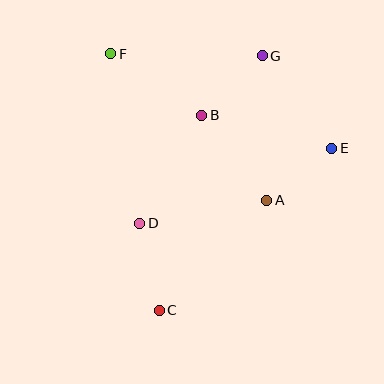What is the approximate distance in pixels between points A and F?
The distance between A and F is approximately 214 pixels.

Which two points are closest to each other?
Points A and E are closest to each other.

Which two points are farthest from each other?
Points C and G are farthest from each other.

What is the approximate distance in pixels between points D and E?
The distance between D and E is approximately 206 pixels.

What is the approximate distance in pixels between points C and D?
The distance between C and D is approximately 90 pixels.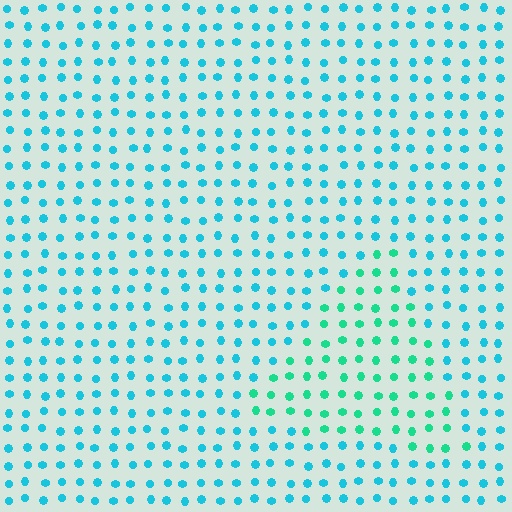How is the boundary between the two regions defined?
The boundary is defined purely by a slight shift in hue (about 32 degrees). Spacing, size, and orientation are identical on both sides.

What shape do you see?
I see a triangle.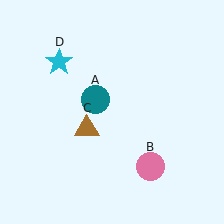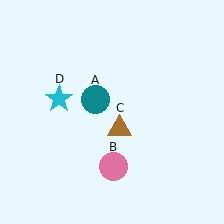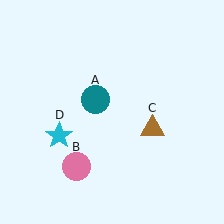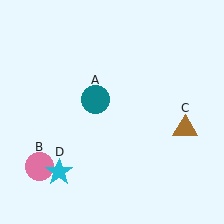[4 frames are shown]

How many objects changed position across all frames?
3 objects changed position: pink circle (object B), brown triangle (object C), cyan star (object D).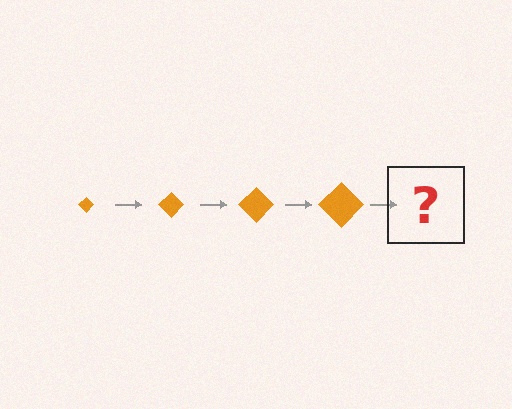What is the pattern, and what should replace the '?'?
The pattern is that the diamond gets progressively larger each step. The '?' should be an orange diamond, larger than the previous one.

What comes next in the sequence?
The next element should be an orange diamond, larger than the previous one.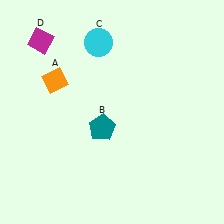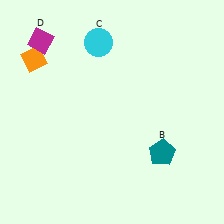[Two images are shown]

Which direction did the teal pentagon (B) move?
The teal pentagon (B) moved right.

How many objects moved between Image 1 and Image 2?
2 objects moved between the two images.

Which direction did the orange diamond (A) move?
The orange diamond (A) moved up.